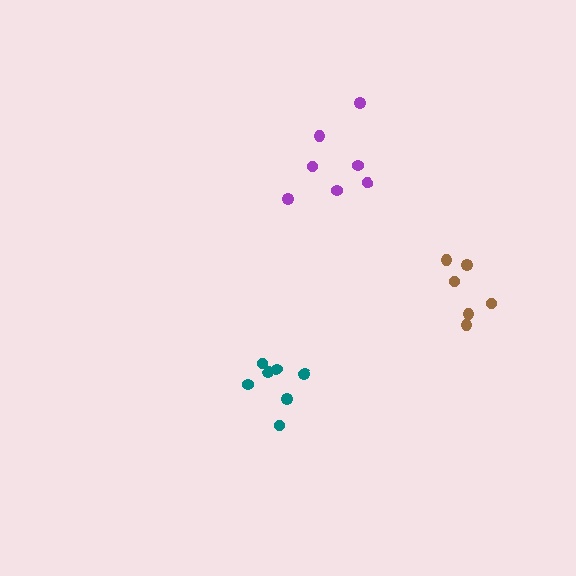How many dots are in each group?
Group 1: 7 dots, Group 2: 7 dots, Group 3: 6 dots (20 total).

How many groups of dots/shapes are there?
There are 3 groups.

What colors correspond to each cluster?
The clusters are colored: purple, teal, brown.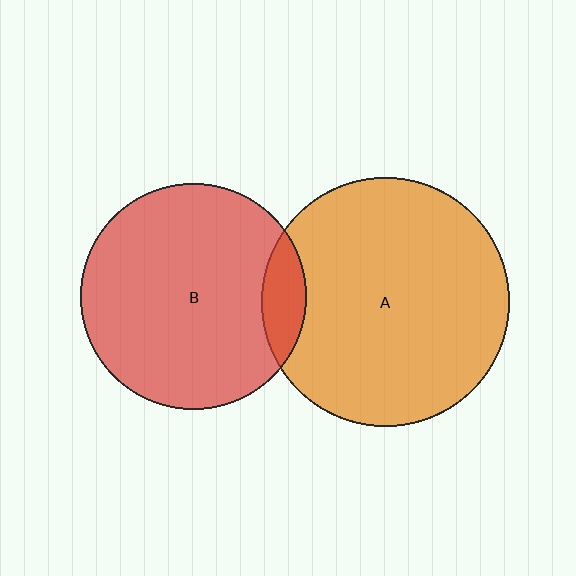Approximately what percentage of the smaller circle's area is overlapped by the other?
Approximately 10%.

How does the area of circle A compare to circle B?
Approximately 1.2 times.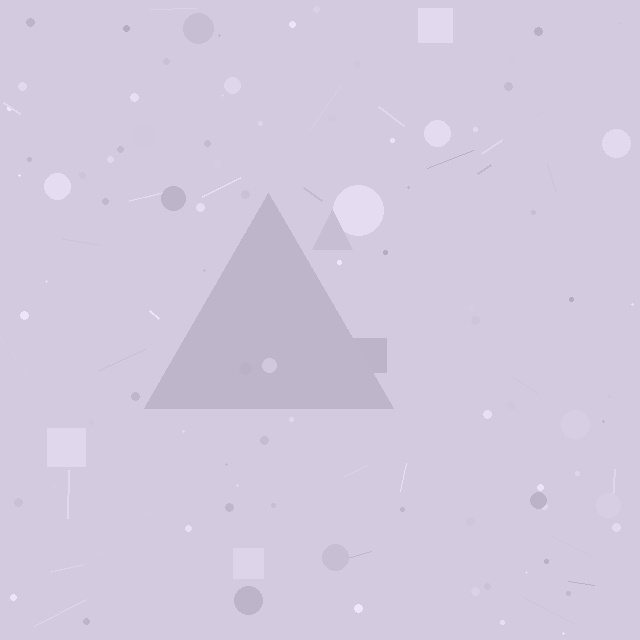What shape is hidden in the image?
A triangle is hidden in the image.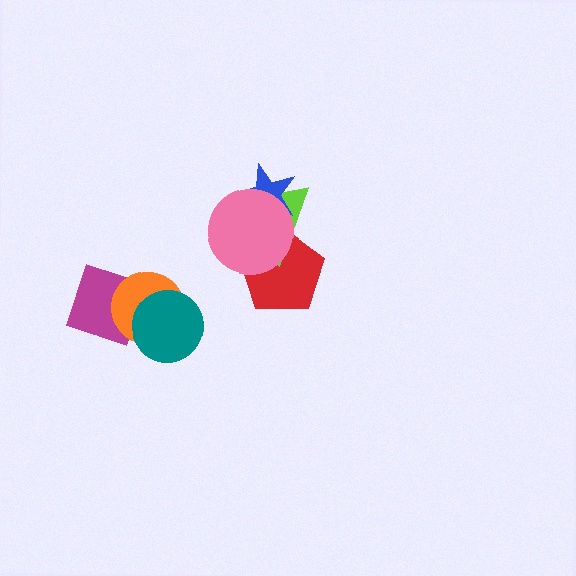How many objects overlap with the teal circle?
1 object overlaps with the teal circle.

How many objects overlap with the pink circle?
3 objects overlap with the pink circle.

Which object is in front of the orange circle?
The teal circle is in front of the orange circle.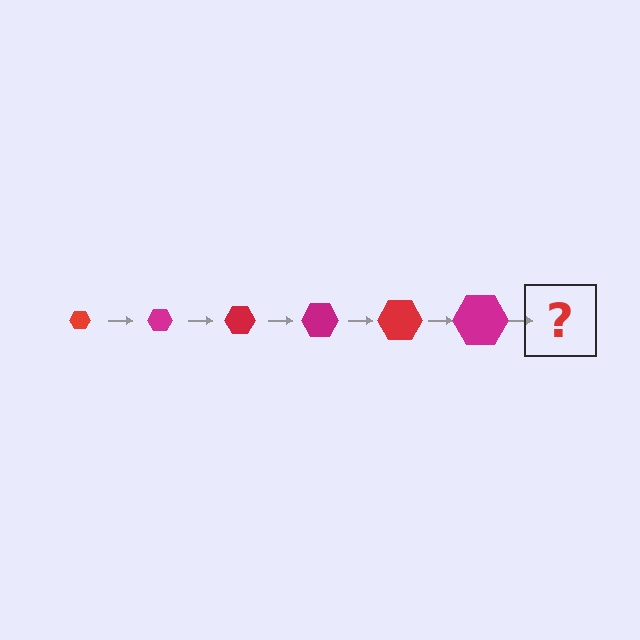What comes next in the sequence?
The next element should be a red hexagon, larger than the previous one.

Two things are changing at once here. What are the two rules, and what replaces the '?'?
The two rules are that the hexagon grows larger each step and the color cycles through red and magenta. The '?' should be a red hexagon, larger than the previous one.